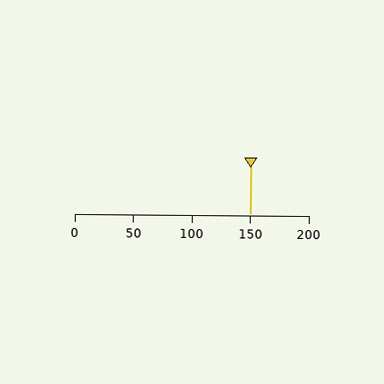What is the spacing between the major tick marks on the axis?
The major ticks are spaced 50 apart.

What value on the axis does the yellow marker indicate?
The marker indicates approximately 150.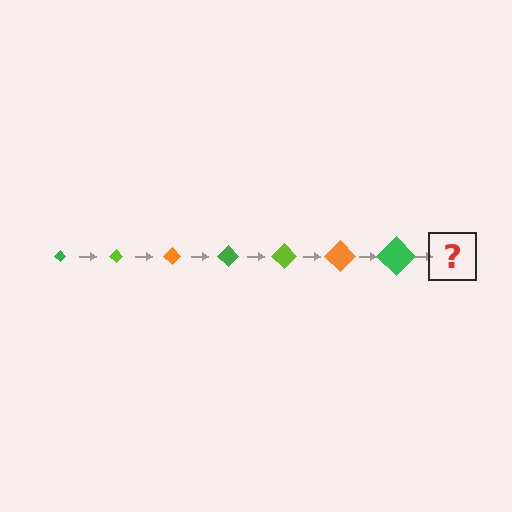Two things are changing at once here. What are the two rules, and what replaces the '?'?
The two rules are that the diamond grows larger each step and the color cycles through green, lime, and orange. The '?' should be a lime diamond, larger than the previous one.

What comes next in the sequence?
The next element should be a lime diamond, larger than the previous one.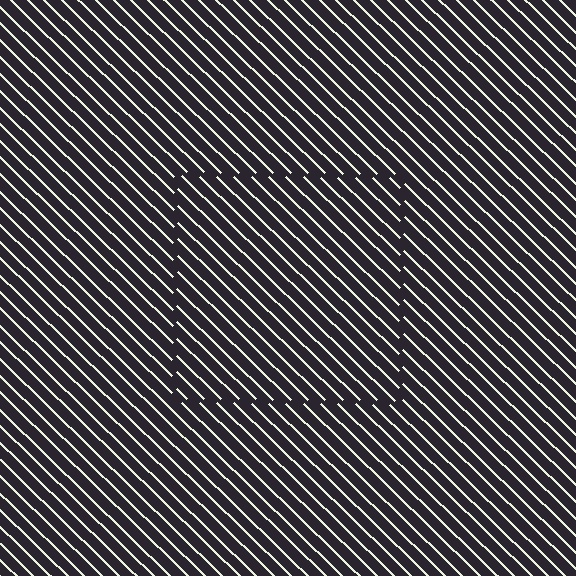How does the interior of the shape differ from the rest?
The interior of the shape contains the same grating, shifted by half a period — the contour is defined by the phase discontinuity where line-ends from the inner and outer gratings abut.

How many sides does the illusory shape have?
4 sides — the line-ends trace a square.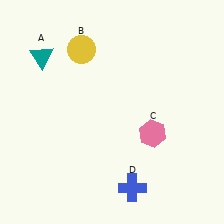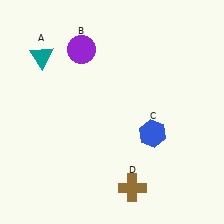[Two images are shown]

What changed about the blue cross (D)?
In Image 1, D is blue. In Image 2, it changed to brown.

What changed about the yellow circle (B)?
In Image 1, B is yellow. In Image 2, it changed to purple.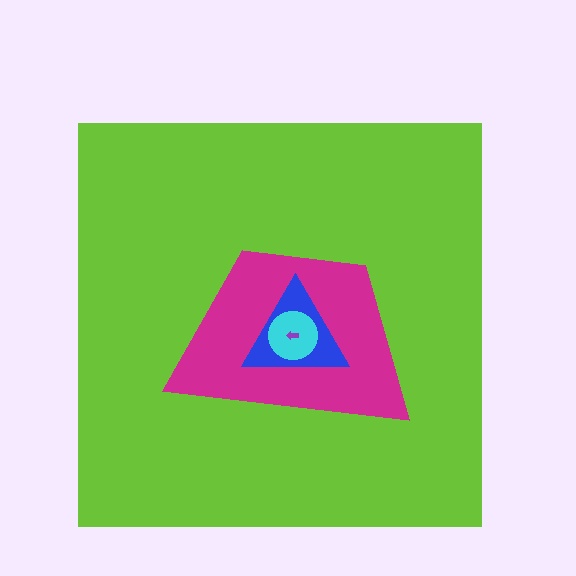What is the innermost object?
The purple arrow.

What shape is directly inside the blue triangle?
The cyan circle.